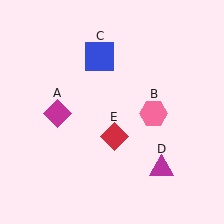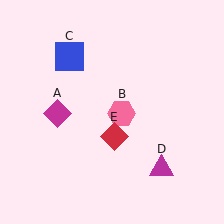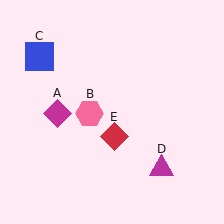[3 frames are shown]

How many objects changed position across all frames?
2 objects changed position: pink hexagon (object B), blue square (object C).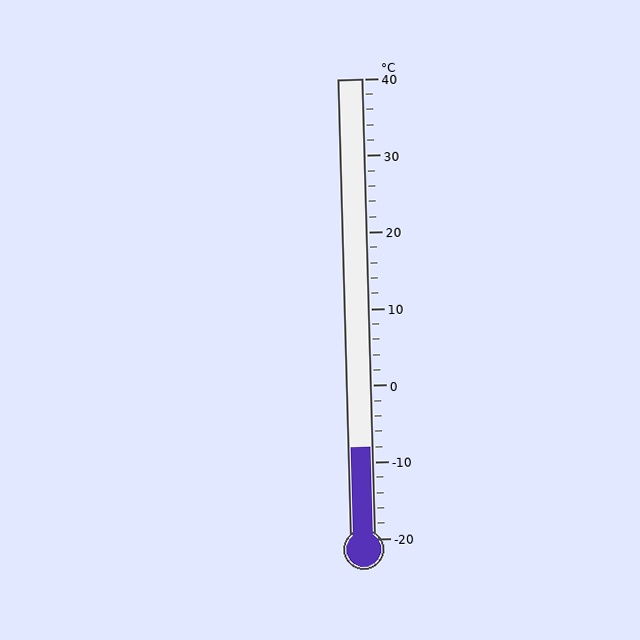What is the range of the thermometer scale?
The thermometer scale ranges from -20°C to 40°C.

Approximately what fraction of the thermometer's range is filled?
The thermometer is filled to approximately 20% of its range.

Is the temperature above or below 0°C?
The temperature is below 0°C.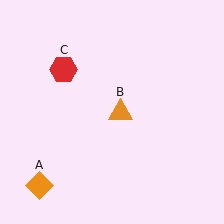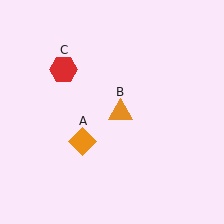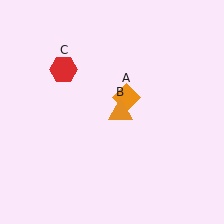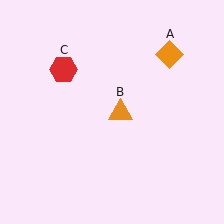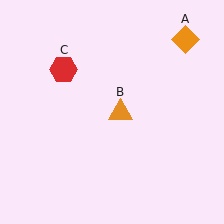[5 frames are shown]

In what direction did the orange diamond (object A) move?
The orange diamond (object A) moved up and to the right.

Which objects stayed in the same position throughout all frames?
Orange triangle (object B) and red hexagon (object C) remained stationary.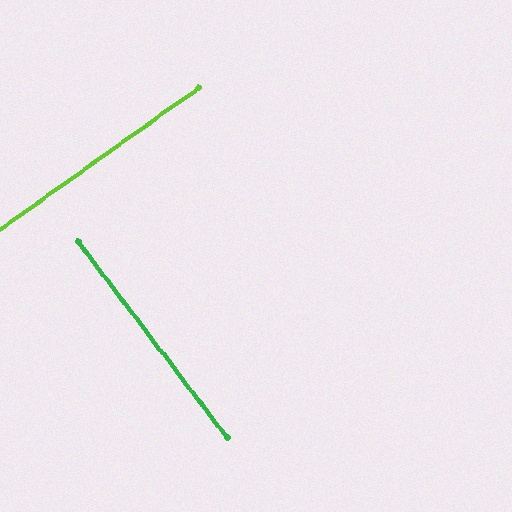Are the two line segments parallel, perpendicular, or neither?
Perpendicular — they meet at approximately 88°.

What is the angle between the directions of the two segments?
Approximately 88 degrees.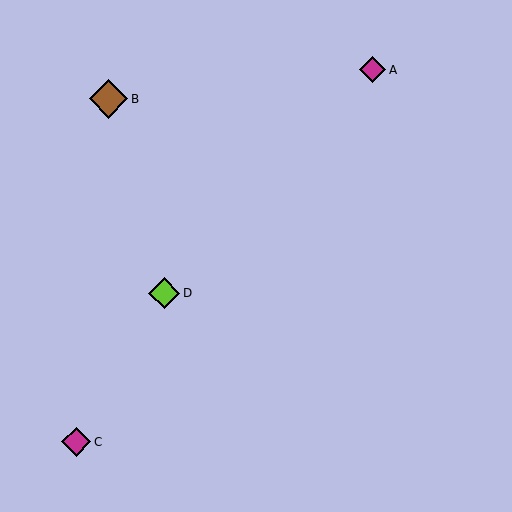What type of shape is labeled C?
Shape C is a magenta diamond.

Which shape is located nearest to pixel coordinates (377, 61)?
The magenta diamond (labeled A) at (373, 70) is nearest to that location.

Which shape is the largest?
The brown diamond (labeled B) is the largest.